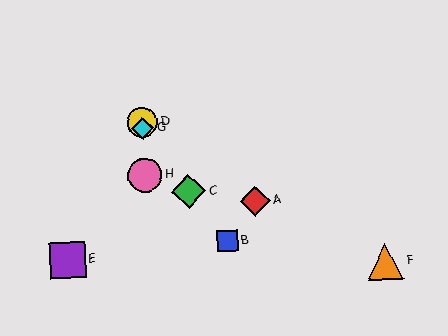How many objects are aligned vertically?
3 objects (D, G, H) are aligned vertically.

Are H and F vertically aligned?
No, H is at x≈145 and F is at x≈385.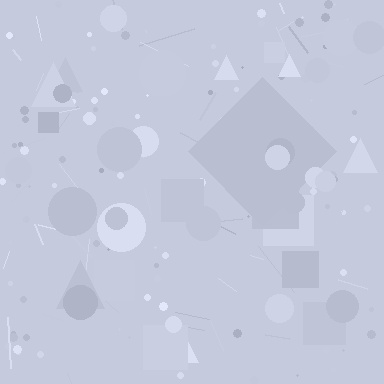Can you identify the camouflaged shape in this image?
The camouflaged shape is a diamond.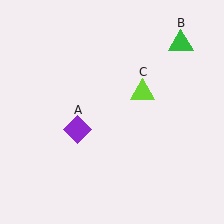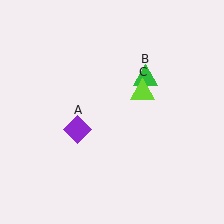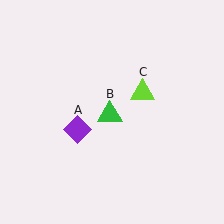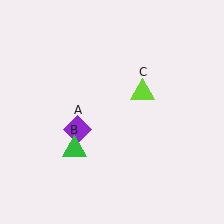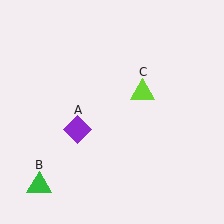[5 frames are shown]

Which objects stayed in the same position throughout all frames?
Purple diamond (object A) and lime triangle (object C) remained stationary.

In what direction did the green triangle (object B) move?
The green triangle (object B) moved down and to the left.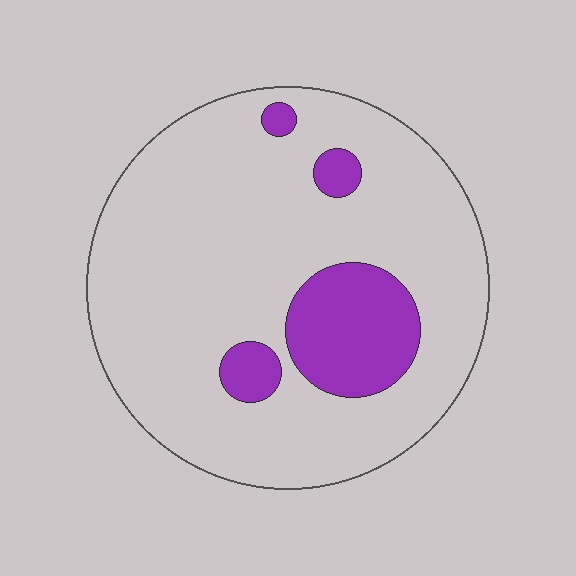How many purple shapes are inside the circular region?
4.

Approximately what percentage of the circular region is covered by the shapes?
Approximately 15%.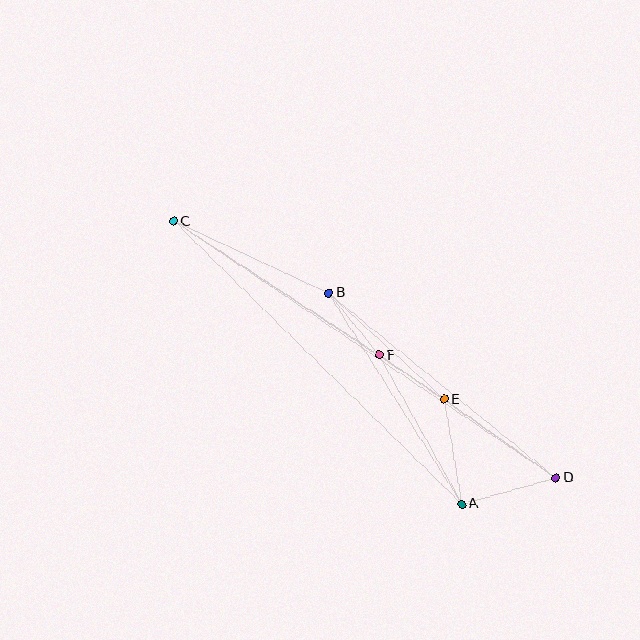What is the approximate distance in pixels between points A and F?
The distance between A and F is approximately 170 pixels.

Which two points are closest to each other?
Points E and F are closest to each other.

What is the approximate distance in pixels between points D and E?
The distance between D and E is approximately 137 pixels.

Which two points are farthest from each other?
Points C and D are farthest from each other.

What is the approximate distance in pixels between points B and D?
The distance between B and D is approximately 293 pixels.